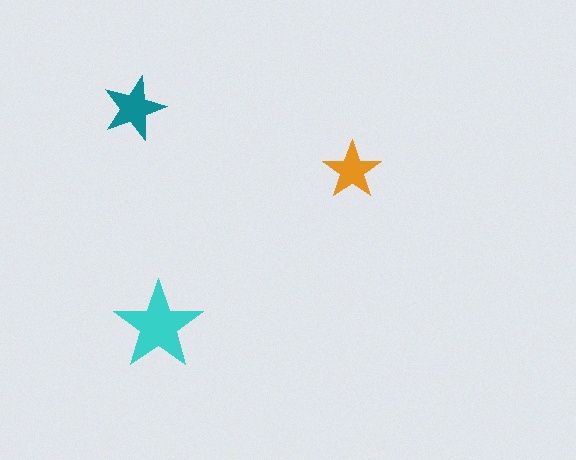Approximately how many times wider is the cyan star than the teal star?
About 1.5 times wider.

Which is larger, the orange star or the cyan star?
The cyan one.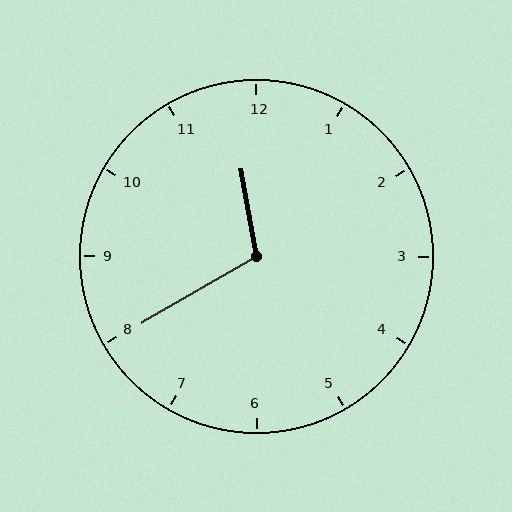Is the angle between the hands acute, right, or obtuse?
It is obtuse.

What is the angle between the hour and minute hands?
Approximately 110 degrees.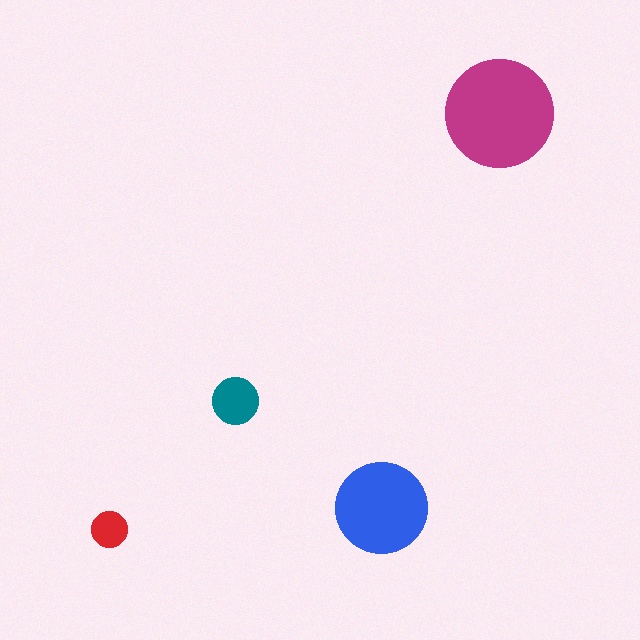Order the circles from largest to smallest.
the magenta one, the blue one, the teal one, the red one.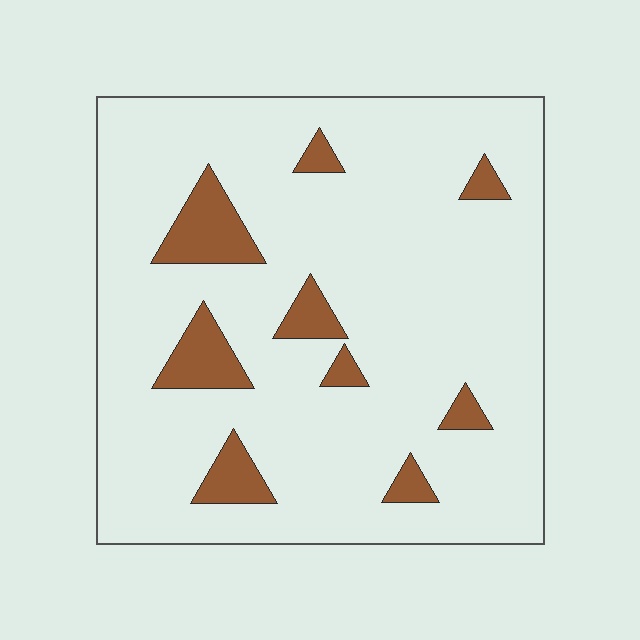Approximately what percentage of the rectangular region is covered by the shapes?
Approximately 10%.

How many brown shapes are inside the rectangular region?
9.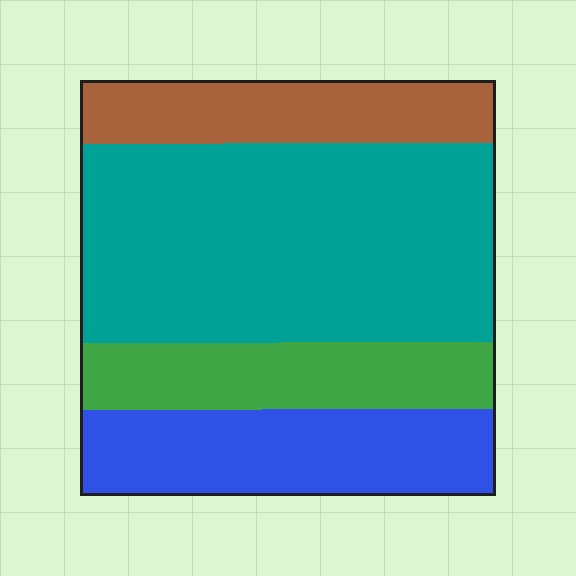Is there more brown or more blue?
Blue.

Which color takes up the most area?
Teal, at roughly 50%.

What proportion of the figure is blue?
Blue covers roughly 20% of the figure.